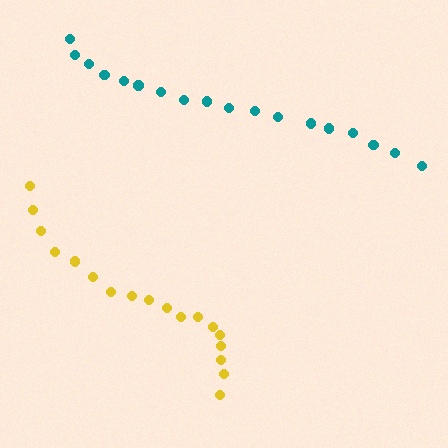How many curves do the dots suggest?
There are 2 distinct paths.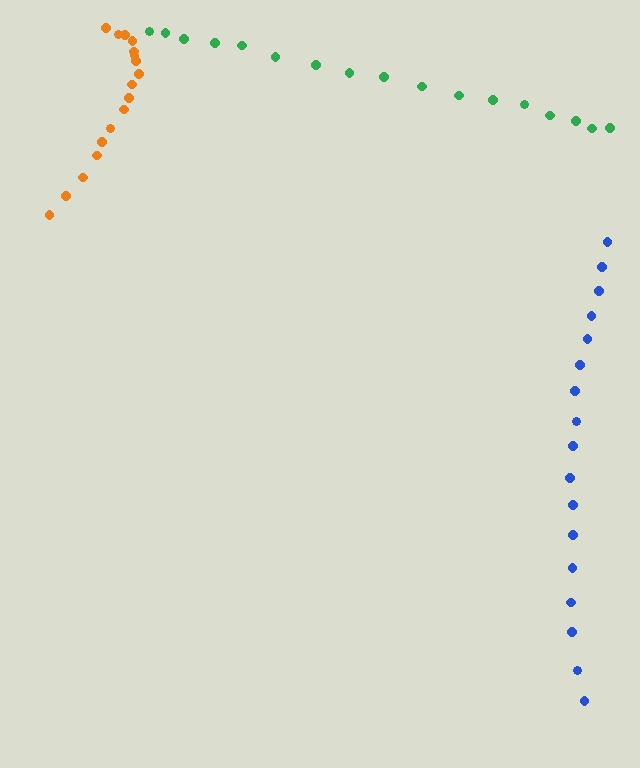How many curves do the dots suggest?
There are 3 distinct paths.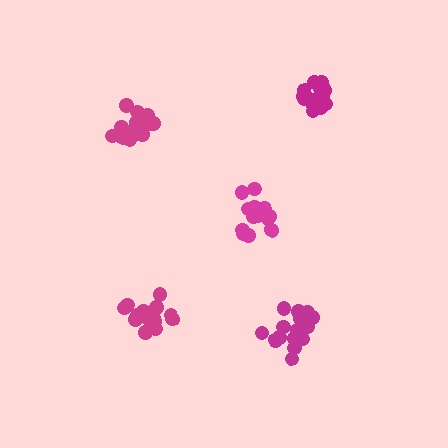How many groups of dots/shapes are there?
There are 5 groups.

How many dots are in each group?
Group 1: 18 dots, Group 2: 19 dots, Group 3: 18 dots, Group 4: 18 dots, Group 5: 14 dots (87 total).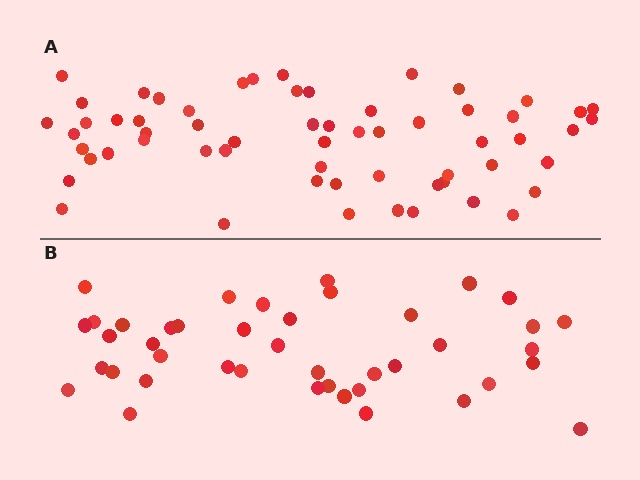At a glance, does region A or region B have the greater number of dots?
Region A (the top region) has more dots.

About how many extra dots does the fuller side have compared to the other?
Region A has approximately 20 more dots than region B.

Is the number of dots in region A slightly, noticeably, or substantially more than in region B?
Region A has noticeably more, but not dramatically so. The ratio is roughly 1.4 to 1.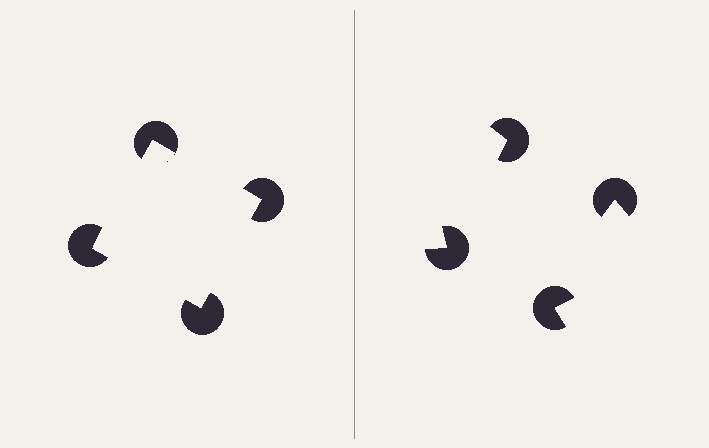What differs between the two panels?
The pac-man discs are positioned identically on both sides; only the wedge orientations differ. On the left they align to a square; on the right they are misaligned.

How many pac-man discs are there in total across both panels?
8 — 4 on each side.